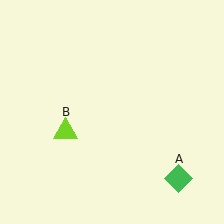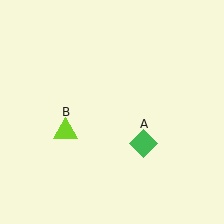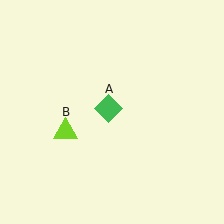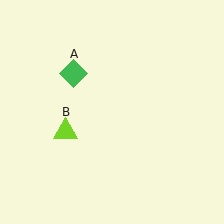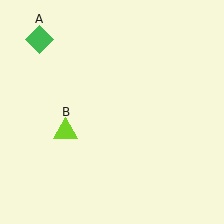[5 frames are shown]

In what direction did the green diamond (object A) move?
The green diamond (object A) moved up and to the left.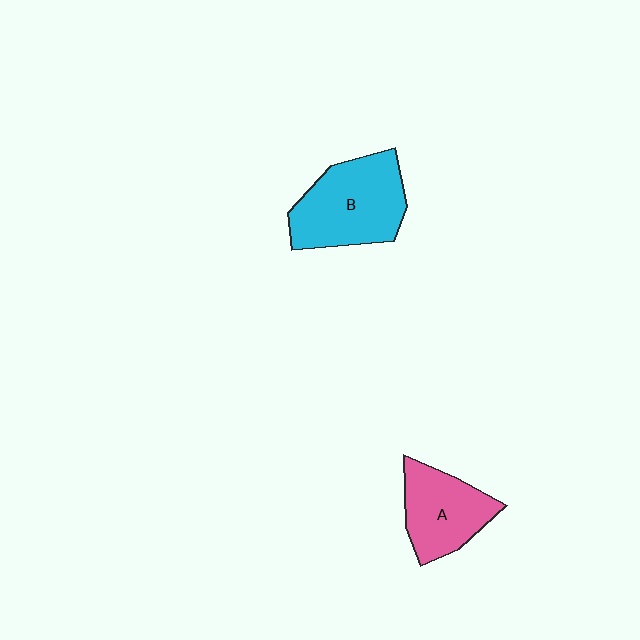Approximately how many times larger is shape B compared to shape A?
Approximately 1.3 times.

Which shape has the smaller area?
Shape A (pink).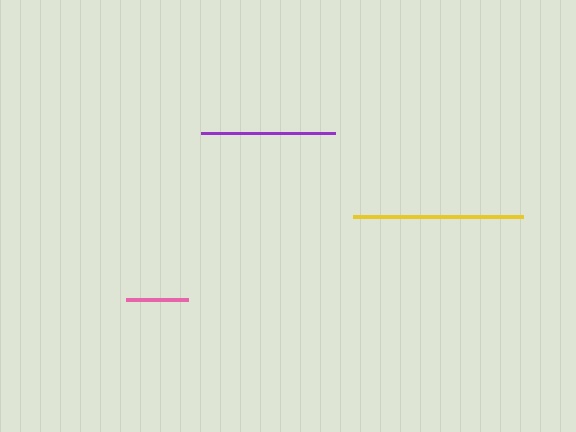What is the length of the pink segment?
The pink segment is approximately 62 pixels long.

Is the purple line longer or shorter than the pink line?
The purple line is longer than the pink line.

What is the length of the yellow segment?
The yellow segment is approximately 170 pixels long.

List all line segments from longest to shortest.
From longest to shortest: yellow, purple, pink.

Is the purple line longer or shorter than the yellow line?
The yellow line is longer than the purple line.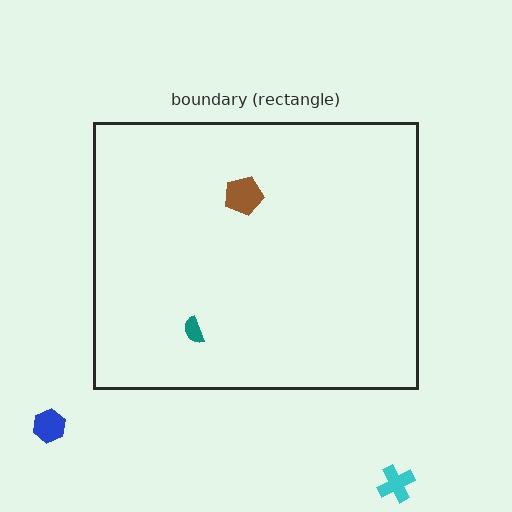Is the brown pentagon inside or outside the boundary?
Inside.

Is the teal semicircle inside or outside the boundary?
Inside.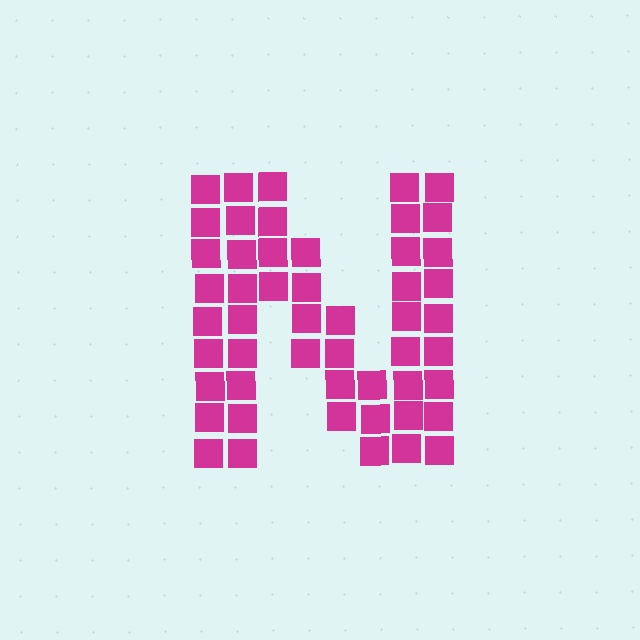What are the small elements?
The small elements are squares.